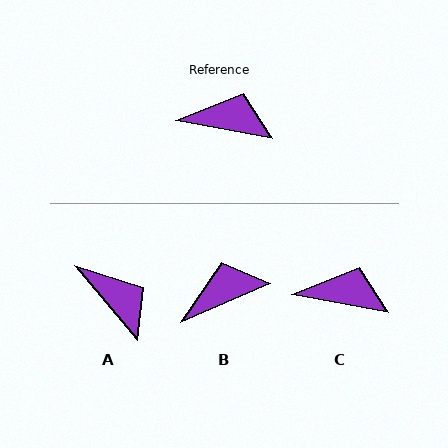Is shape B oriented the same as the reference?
No, it is off by about 34 degrees.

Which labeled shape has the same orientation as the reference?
C.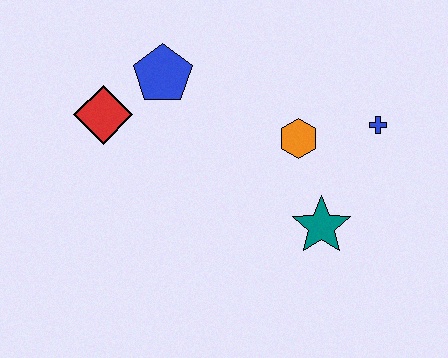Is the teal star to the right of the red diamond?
Yes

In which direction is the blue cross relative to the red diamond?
The blue cross is to the right of the red diamond.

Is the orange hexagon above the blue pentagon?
No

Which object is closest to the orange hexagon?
The blue cross is closest to the orange hexagon.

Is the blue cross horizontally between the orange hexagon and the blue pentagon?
No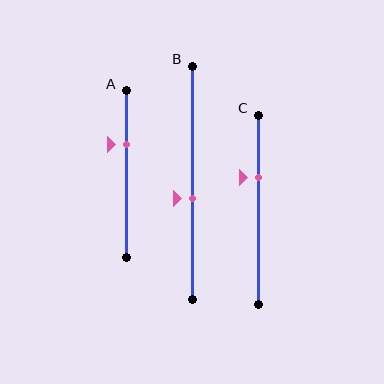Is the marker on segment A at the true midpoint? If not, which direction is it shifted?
No, the marker on segment A is shifted upward by about 18% of the segment length.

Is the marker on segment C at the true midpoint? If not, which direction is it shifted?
No, the marker on segment C is shifted upward by about 17% of the segment length.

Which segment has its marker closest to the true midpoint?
Segment B has its marker closest to the true midpoint.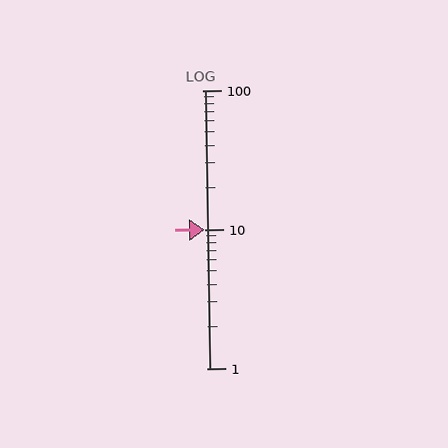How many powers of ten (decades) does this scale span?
The scale spans 2 decades, from 1 to 100.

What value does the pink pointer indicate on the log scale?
The pointer indicates approximately 10.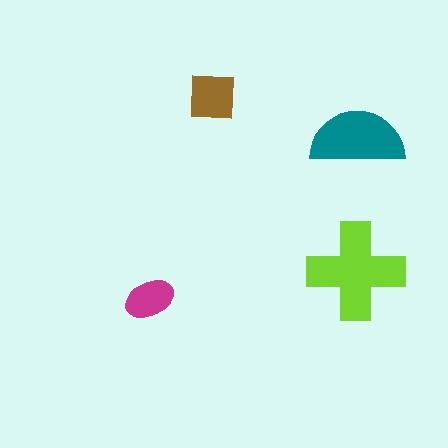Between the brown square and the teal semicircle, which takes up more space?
The teal semicircle.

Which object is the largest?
The lime cross.